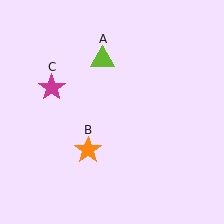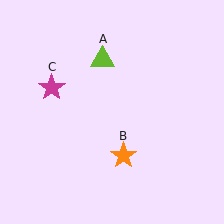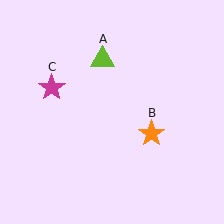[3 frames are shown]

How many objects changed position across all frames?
1 object changed position: orange star (object B).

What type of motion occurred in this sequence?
The orange star (object B) rotated counterclockwise around the center of the scene.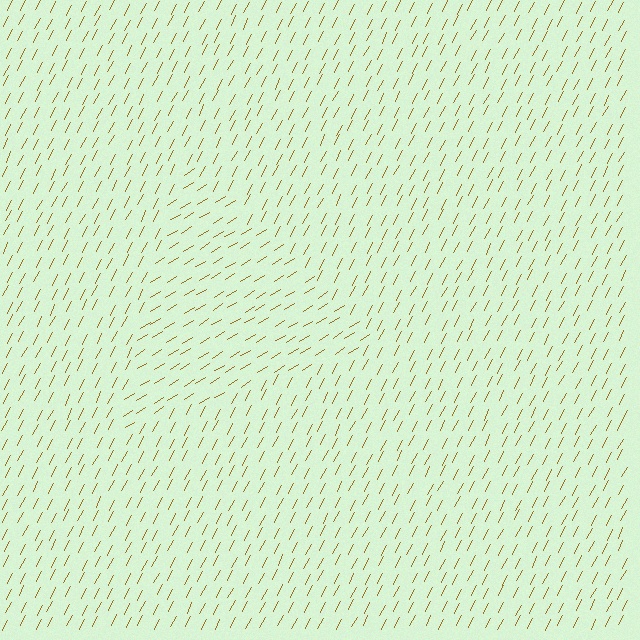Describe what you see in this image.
The image is filled with small brown line segments. A triangle region in the image has lines oriented differently from the surrounding lines, creating a visible texture boundary.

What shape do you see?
I see a triangle.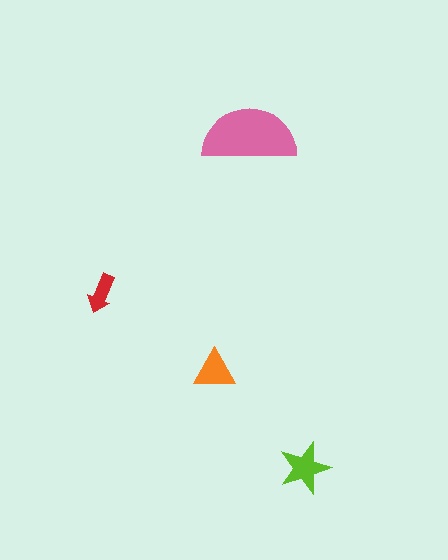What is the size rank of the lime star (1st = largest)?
2nd.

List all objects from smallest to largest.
The red arrow, the orange triangle, the lime star, the pink semicircle.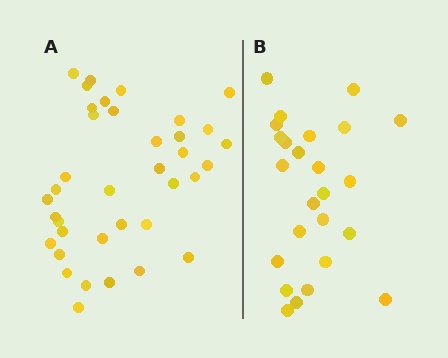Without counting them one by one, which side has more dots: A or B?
Region A (the left region) has more dots.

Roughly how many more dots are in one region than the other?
Region A has roughly 12 or so more dots than region B.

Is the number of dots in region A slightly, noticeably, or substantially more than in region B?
Region A has substantially more. The ratio is roughly 1.5 to 1.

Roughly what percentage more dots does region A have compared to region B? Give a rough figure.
About 50% more.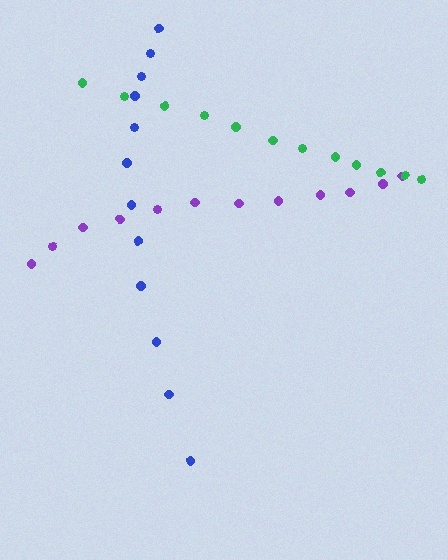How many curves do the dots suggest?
There are 3 distinct paths.